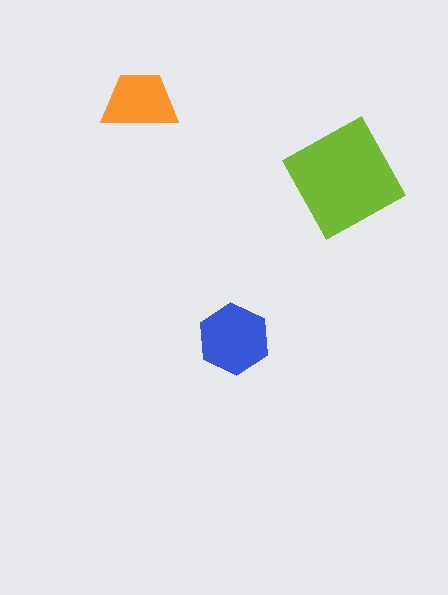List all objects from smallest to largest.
The orange trapezoid, the blue hexagon, the lime diamond.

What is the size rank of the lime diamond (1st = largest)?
1st.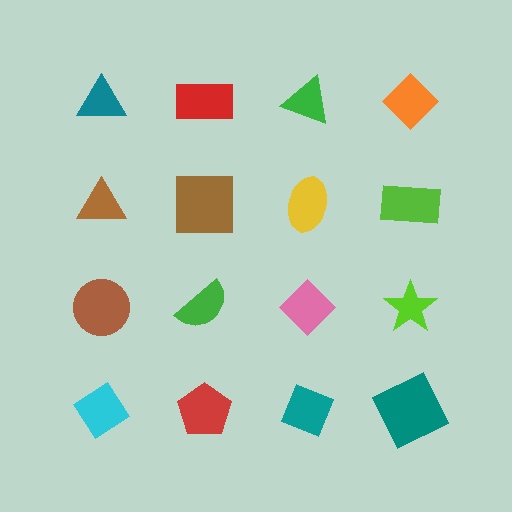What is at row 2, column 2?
A brown square.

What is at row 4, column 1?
A cyan diamond.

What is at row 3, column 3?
A pink diamond.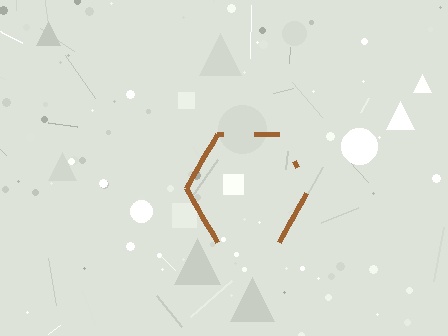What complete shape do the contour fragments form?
The contour fragments form a hexagon.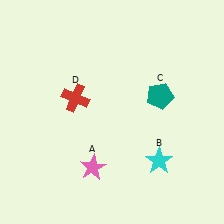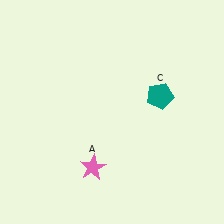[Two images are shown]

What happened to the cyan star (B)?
The cyan star (B) was removed in Image 2. It was in the bottom-right area of Image 1.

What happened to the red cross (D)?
The red cross (D) was removed in Image 2. It was in the top-left area of Image 1.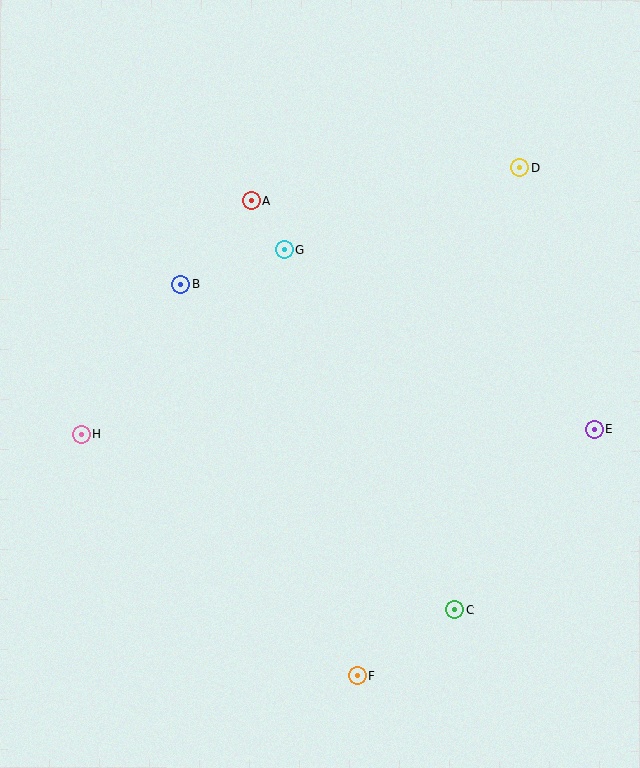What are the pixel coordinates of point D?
Point D is at (519, 168).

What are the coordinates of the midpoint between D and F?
The midpoint between D and F is at (438, 422).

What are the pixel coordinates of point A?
Point A is at (251, 201).